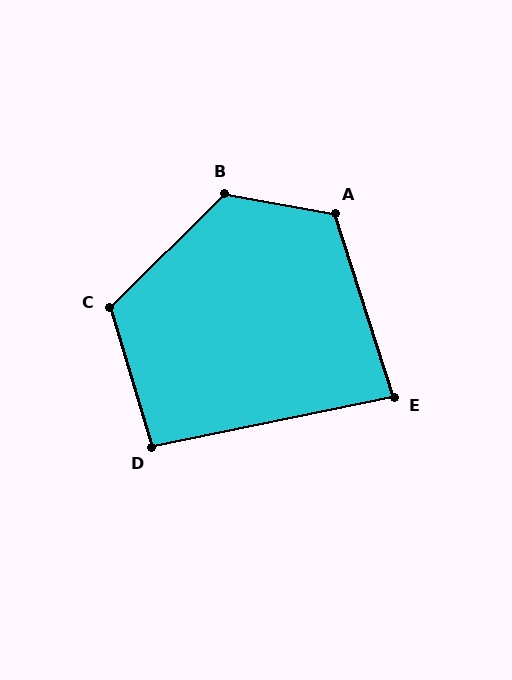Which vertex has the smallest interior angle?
E, at approximately 84 degrees.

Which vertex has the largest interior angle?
B, at approximately 125 degrees.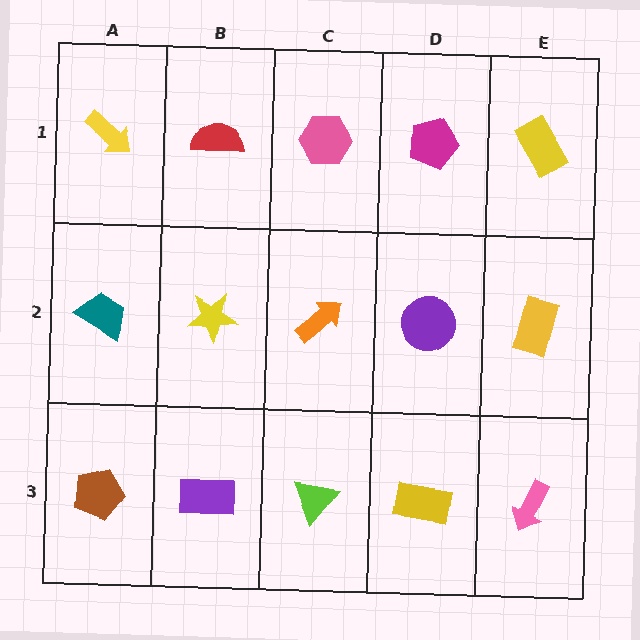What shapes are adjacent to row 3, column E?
A yellow rectangle (row 2, column E), a yellow rectangle (row 3, column D).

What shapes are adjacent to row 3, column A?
A teal trapezoid (row 2, column A), a purple rectangle (row 3, column B).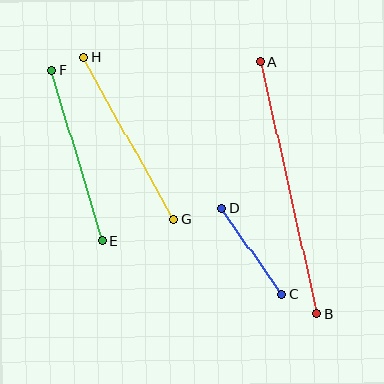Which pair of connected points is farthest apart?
Points A and B are farthest apart.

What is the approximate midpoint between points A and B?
The midpoint is at approximately (289, 188) pixels.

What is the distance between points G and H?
The distance is approximately 186 pixels.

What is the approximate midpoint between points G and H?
The midpoint is at approximately (129, 138) pixels.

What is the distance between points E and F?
The distance is approximately 177 pixels.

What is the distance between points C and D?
The distance is approximately 105 pixels.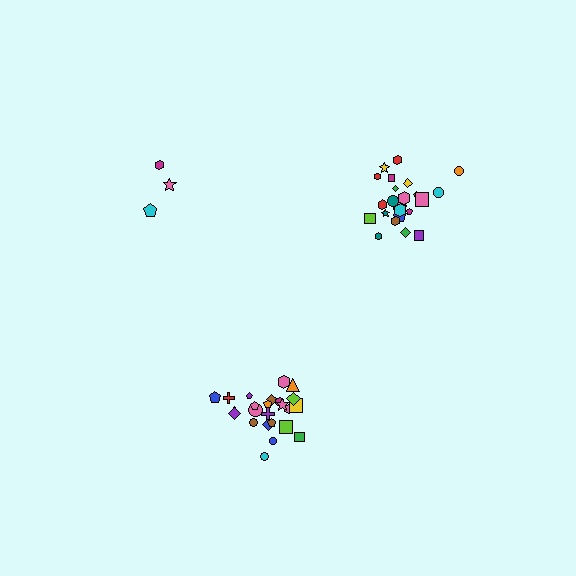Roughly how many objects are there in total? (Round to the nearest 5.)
Roughly 55 objects in total.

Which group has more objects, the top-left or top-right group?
The top-right group.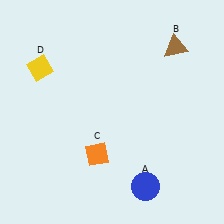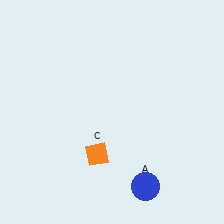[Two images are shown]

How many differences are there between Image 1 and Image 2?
There are 2 differences between the two images.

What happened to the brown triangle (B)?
The brown triangle (B) was removed in Image 2. It was in the top-right area of Image 1.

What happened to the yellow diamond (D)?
The yellow diamond (D) was removed in Image 2. It was in the top-left area of Image 1.